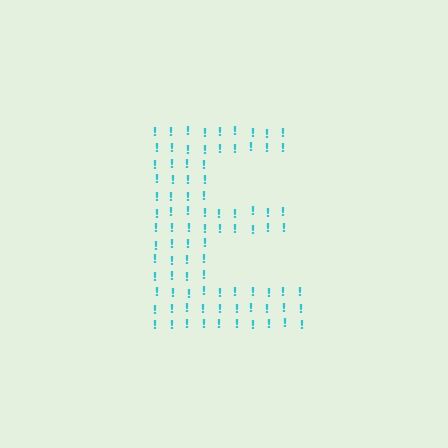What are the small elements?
The small elements are exclamation marks.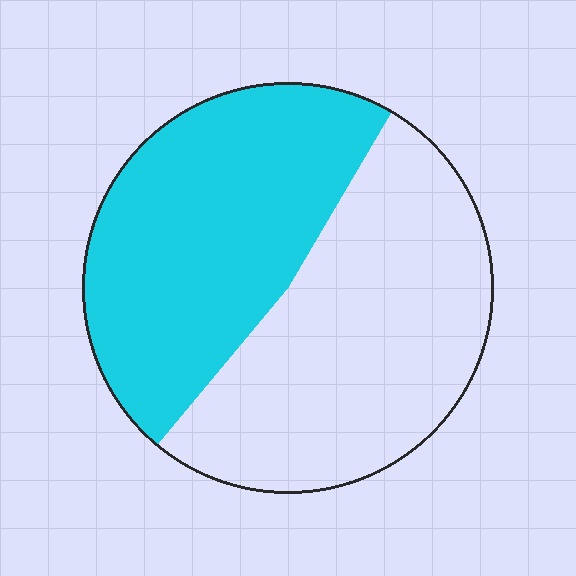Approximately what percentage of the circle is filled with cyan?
Approximately 45%.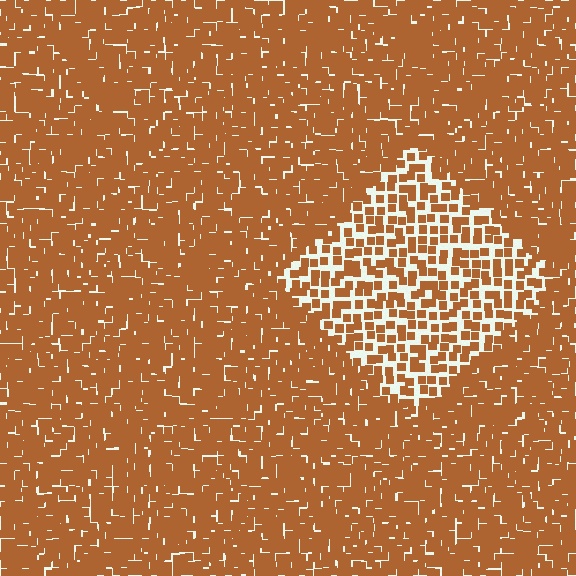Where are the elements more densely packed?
The elements are more densely packed outside the diamond boundary.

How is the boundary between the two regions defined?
The boundary is defined by a change in element density (approximately 2.0x ratio). All elements are the same color, size, and shape.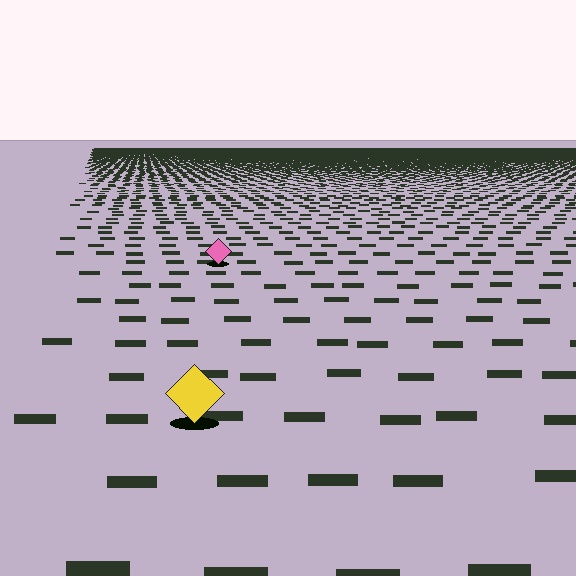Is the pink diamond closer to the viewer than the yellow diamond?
No. The yellow diamond is closer — you can tell from the texture gradient: the ground texture is coarser near it.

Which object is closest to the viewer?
The yellow diamond is closest. The texture marks near it are larger and more spread out.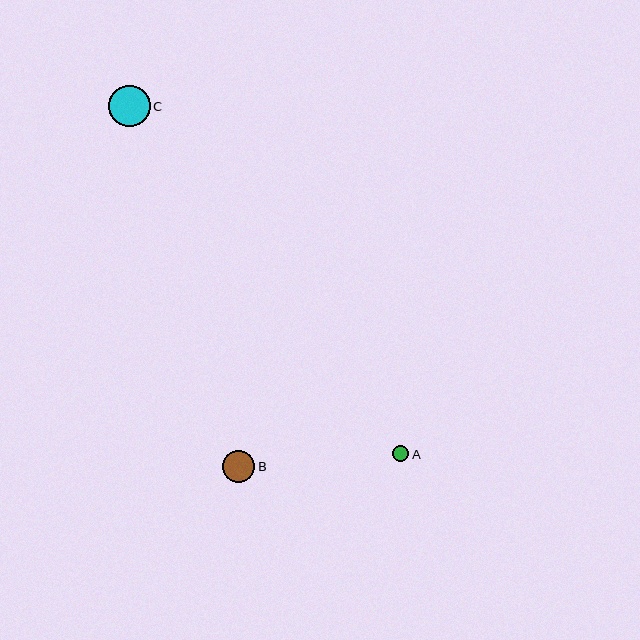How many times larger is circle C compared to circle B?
Circle C is approximately 1.3 times the size of circle B.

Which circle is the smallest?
Circle A is the smallest with a size of approximately 16 pixels.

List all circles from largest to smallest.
From largest to smallest: C, B, A.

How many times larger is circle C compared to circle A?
Circle C is approximately 2.6 times the size of circle A.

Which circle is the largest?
Circle C is the largest with a size of approximately 42 pixels.